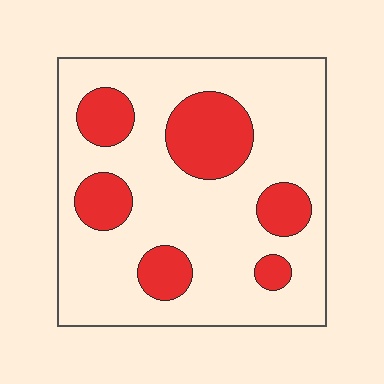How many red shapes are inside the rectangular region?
6.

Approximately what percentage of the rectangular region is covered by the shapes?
Approximately 25%.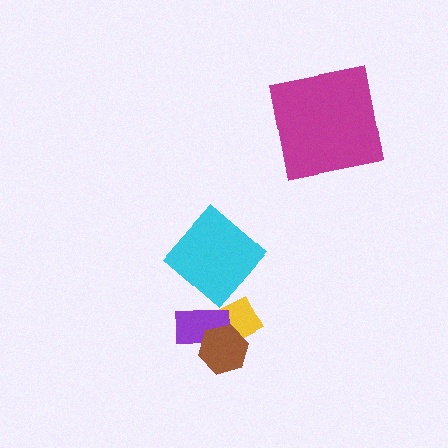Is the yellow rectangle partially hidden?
Yes, it is partially covered by another shape.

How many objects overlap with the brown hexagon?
2 objects overlap with the brown hexagon.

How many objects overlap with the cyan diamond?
0 objects overlap with the cyan diamond.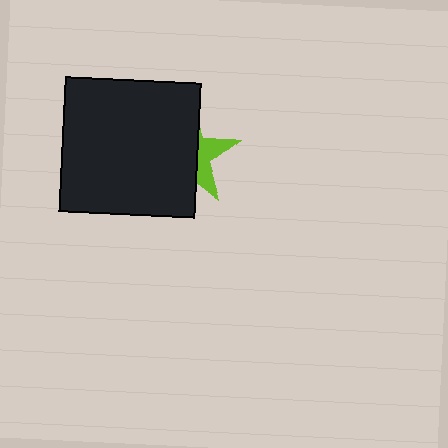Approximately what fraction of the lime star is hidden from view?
Roughly 69% of the lime star is hidden behind the black square.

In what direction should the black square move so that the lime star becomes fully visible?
The black square should move left. That is the shortest direction to clear the overlap and leave the lime star fully visible.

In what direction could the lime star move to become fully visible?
The lime star could move right. That would shift it out from behind the black square entirely.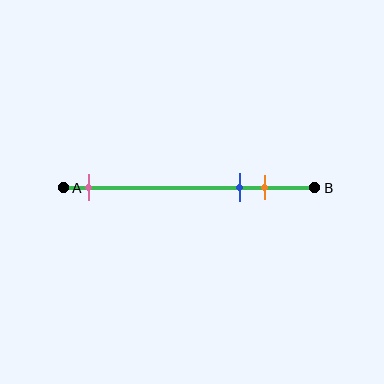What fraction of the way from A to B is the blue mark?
The blue mark is approximately 70% (0.7) of the way from A to B.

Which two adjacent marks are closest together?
The blue and orange marks are the closest adjacent pair.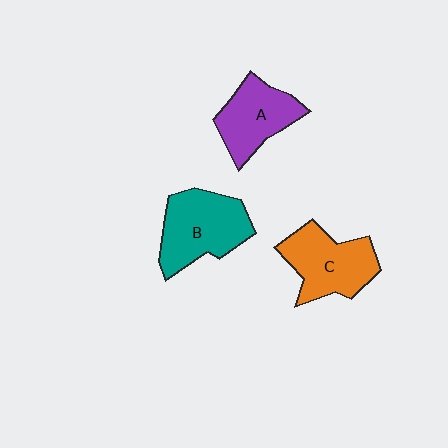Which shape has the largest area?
Shape B (teal).